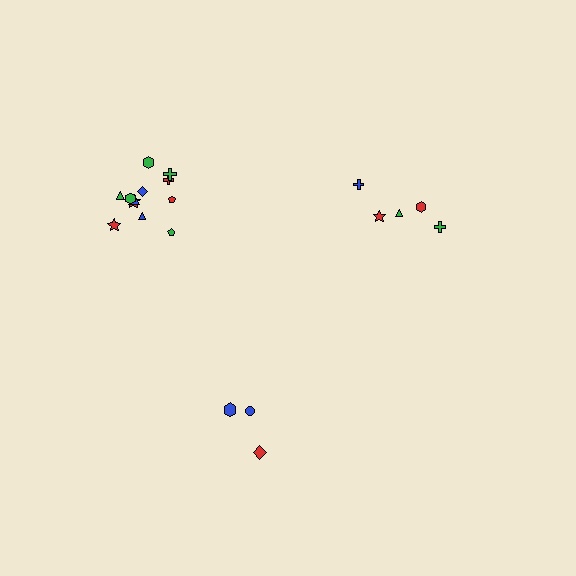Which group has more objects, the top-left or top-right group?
The top-left group.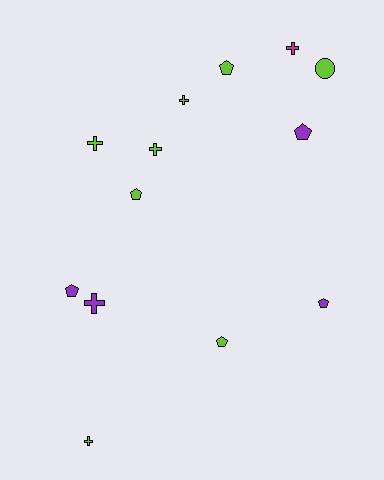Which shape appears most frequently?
Cross, with 6 objects.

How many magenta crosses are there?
There is 1 magenta cross.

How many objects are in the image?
There are 13 objects.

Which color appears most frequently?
Lime, with 8 objects.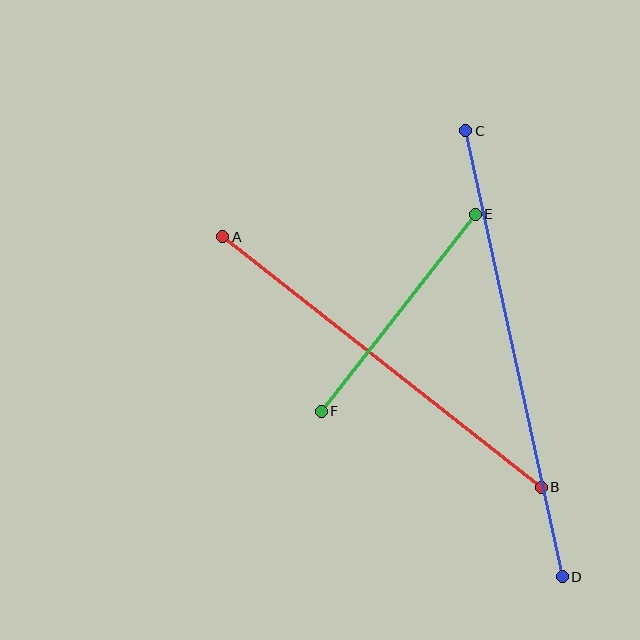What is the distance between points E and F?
The distance is approximately 250 pixels.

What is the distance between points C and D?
The distance is approximately 456 pixels.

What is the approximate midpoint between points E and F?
The midpoint is at approximately (398, 313) pixels.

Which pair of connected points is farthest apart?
Points C and D are farthest apart.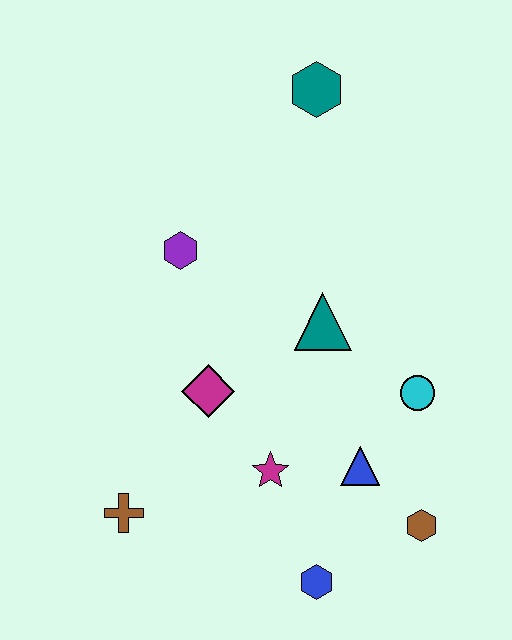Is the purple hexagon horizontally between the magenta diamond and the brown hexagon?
No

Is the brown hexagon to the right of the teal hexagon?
Yes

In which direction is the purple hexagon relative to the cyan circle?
The purple hexagon is to the left of the cyan circle.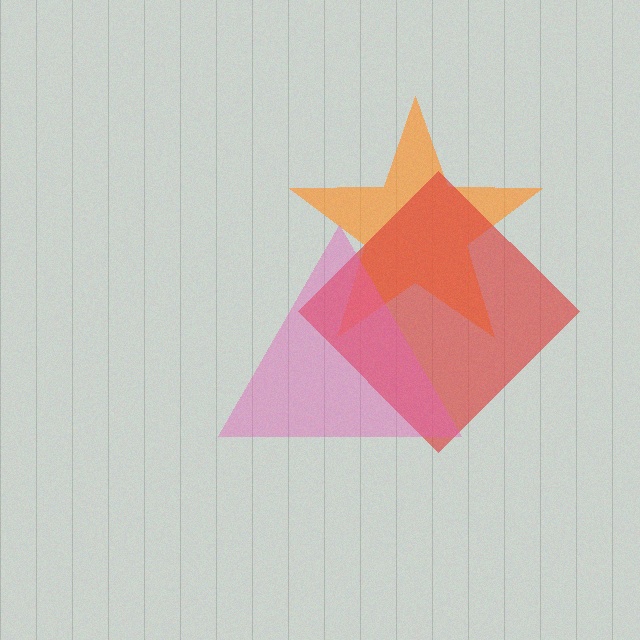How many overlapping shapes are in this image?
There are 3 overlapping shapes in the image.